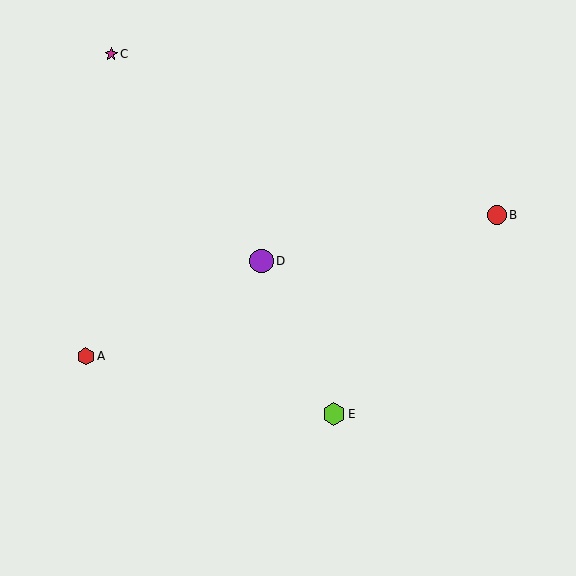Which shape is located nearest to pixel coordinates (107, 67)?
The magenta star (labeled C) at (111, 54) is nearest to that location.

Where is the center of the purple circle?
The center of the purple circle is at (262, 261).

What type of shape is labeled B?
Shape B is a red circle.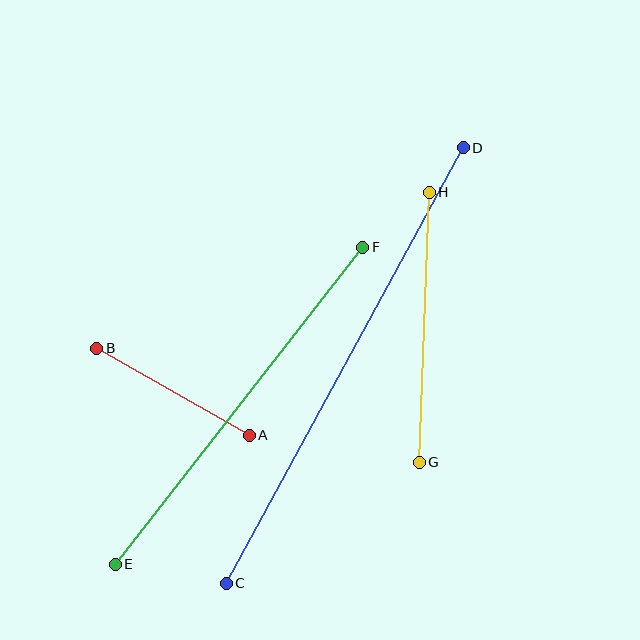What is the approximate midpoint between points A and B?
The midpoint is at approximately (173, 392) pixels.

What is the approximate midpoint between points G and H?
The midpoint is at approximately (424, 327) pixels.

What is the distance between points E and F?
The distance is approximately 402 pixels.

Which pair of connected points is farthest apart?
Points C and D are farthest apart.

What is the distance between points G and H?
The distance is approximately 270 pixels.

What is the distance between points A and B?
The distance is approximately 176 pixels.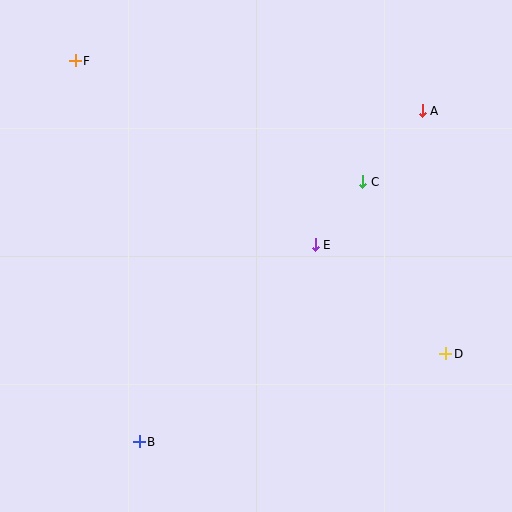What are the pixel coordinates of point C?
Point C is at (363, 182).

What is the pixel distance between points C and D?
The distance between C and D is 191 pixels.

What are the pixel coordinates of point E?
Point E is at (315, 245).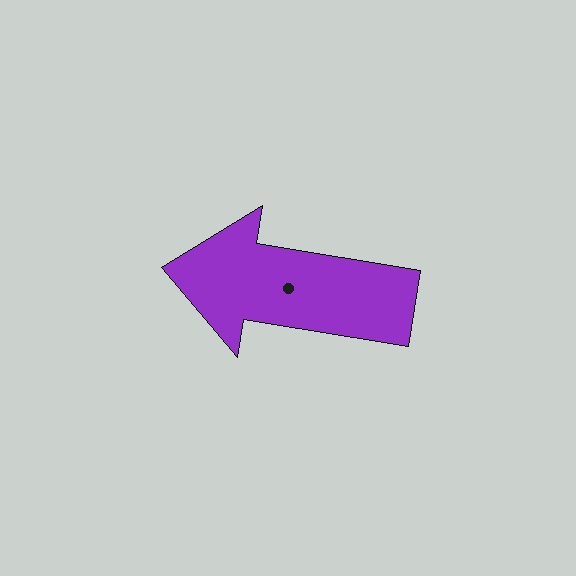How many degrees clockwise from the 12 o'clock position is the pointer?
Approximately 279 degrees.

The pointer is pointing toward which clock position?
Roughly 9 o'clock.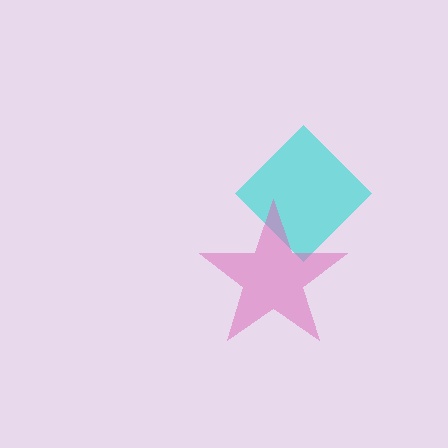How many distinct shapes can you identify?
There are 2 distinct shapes: a cyan diamond, a pink star.